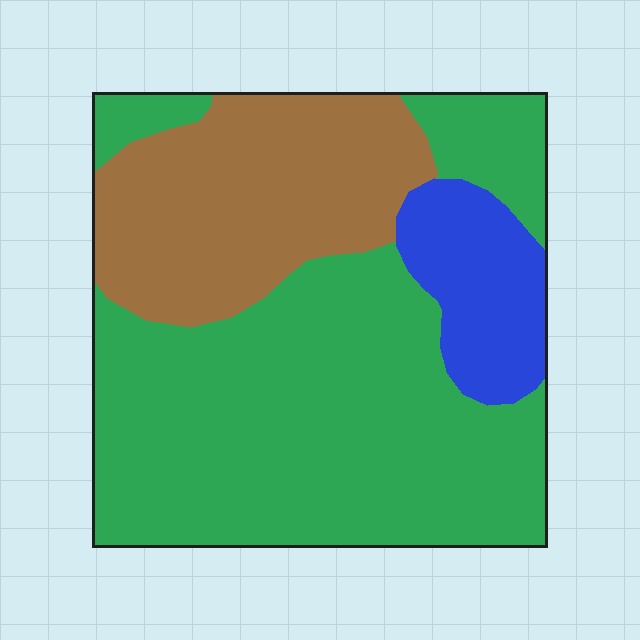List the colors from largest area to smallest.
From largest to smallest: green, brown, blue.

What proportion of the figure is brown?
Brown takes up about one quarter (1/4) of the figure.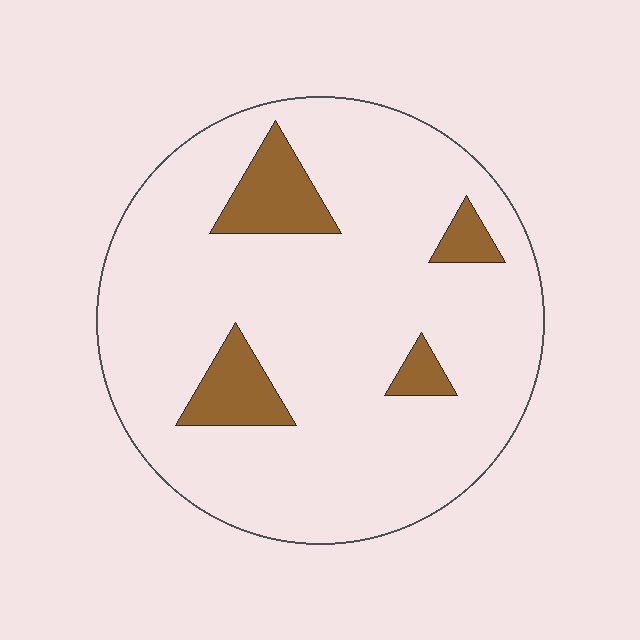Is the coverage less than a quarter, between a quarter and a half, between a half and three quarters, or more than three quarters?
Less than a quarter.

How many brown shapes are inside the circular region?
4.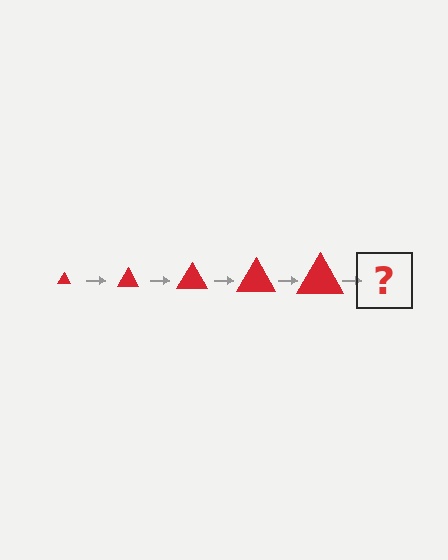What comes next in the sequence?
The next element should be a red triangle, larger than the previous one.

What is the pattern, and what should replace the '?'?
The pattern is that the triangle gets progressively larger each step. The '?' should be a red triangle, larger than the previous one.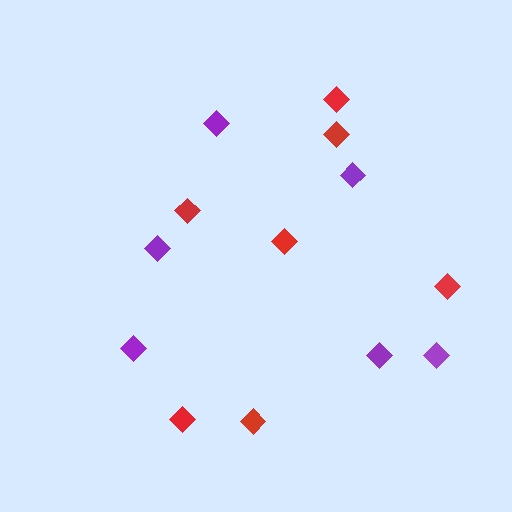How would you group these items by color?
There are 2 groups: one group of purple diamonds (6) and one group of red diamonds (7).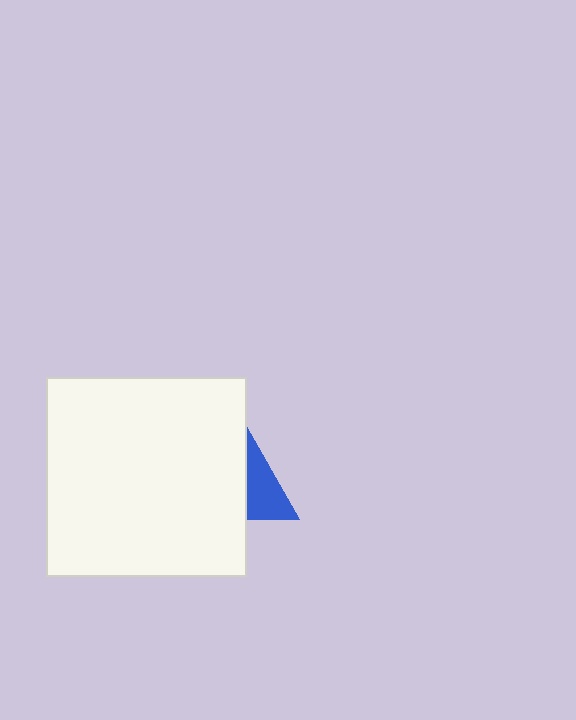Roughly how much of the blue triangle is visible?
A small part of it is visible (roughly 36%).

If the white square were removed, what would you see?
You would see the complete blue triangle.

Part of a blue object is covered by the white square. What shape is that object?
It is a triangle.